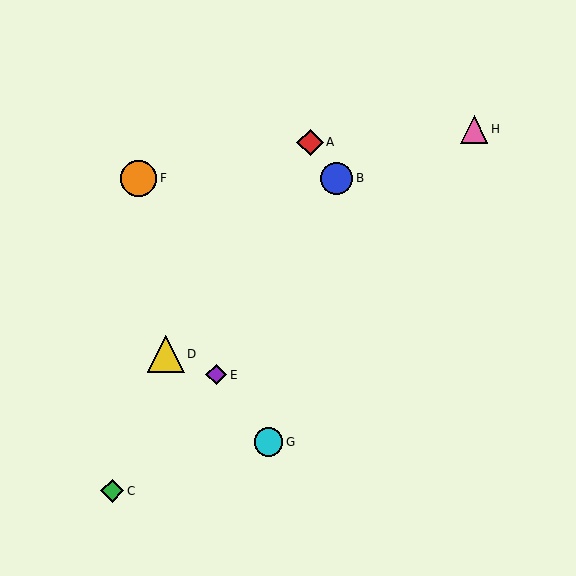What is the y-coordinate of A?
Object A is at y≈142.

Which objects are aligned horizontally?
Objects B, F are aligned horizontally.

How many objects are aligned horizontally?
2 objects (B, F) are aligned horizontally.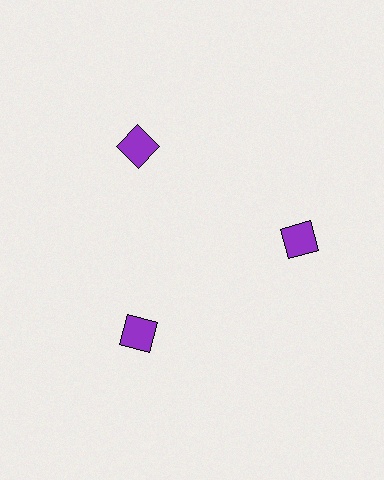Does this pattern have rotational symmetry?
Yes, this pattern has 3-fold rotational symmetry. It looks the same after rotating 120 degrees around the center.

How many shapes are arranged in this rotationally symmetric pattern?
There are 3 shapes, arranged in 3 groups of 1.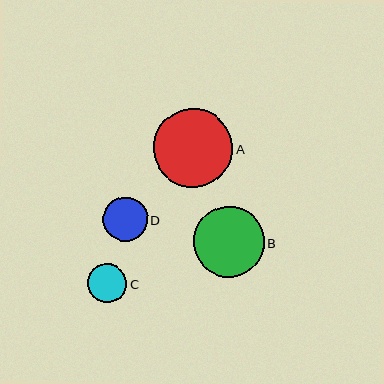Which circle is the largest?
Circle A is the largest with a size of approximately 79 pixels.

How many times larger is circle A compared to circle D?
Circle A is approximately 1.8 times the size of circle D.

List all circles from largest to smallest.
From largest to smallest: A, B, D, C.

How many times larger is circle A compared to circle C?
Circle A is approximately 2.0 times the size of circle C.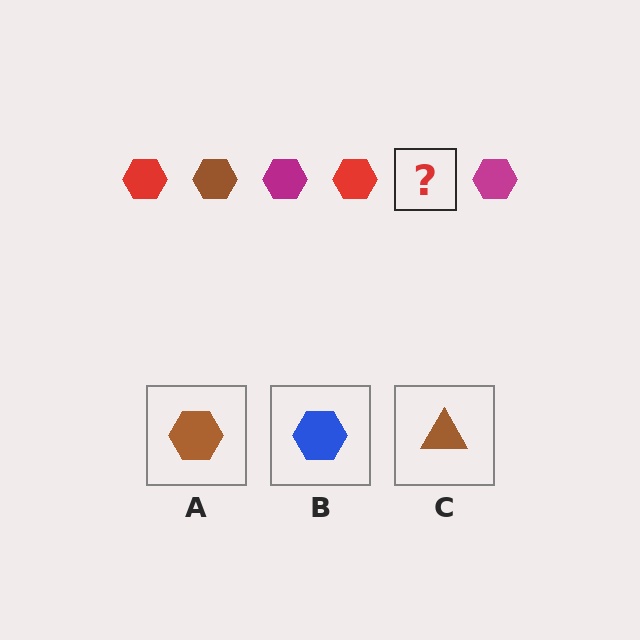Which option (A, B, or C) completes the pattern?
A.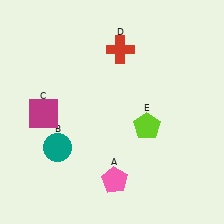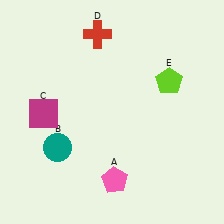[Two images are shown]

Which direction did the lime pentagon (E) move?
The lime pentagon (E) moved up.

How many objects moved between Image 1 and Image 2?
2 objects moved between the two images.